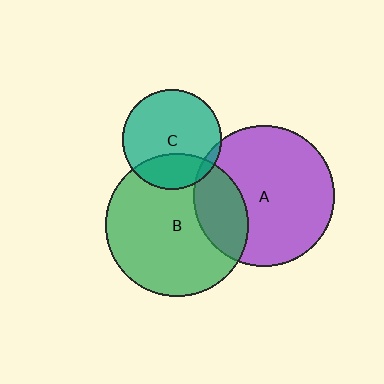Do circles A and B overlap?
Yes.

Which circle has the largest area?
Circle B (green).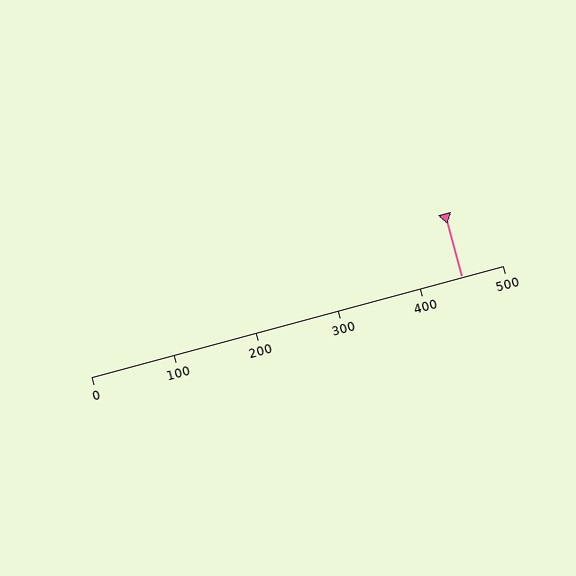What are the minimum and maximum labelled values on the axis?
The axis runs from 0 to 500.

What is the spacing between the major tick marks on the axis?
The major ticks are spaced 100 apart.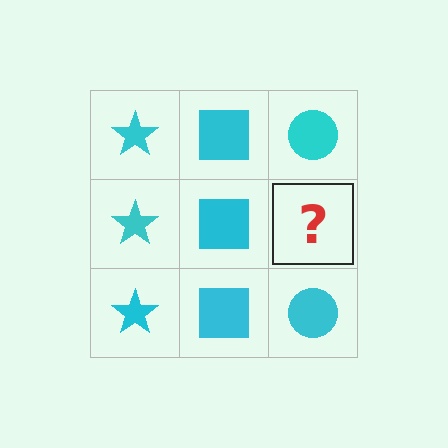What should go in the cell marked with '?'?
The missing cell should contain a cyan circle.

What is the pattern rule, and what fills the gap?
The rule is that each column has a consistent shape. The gap should be filled with a cyan circle.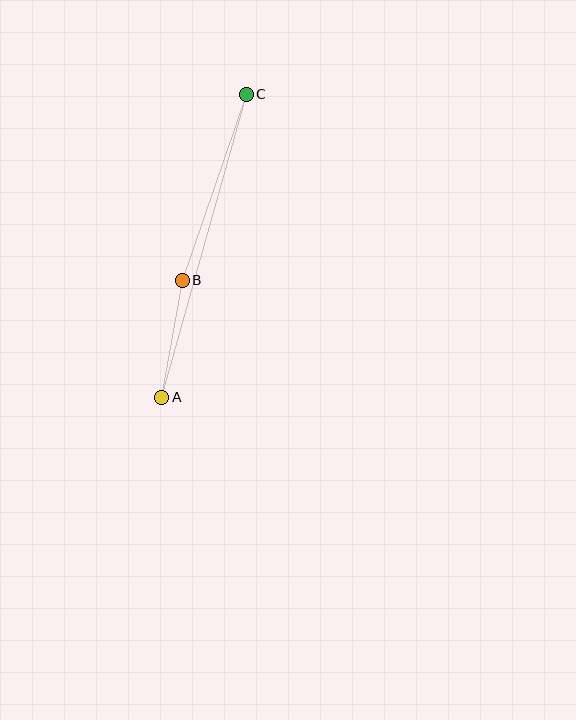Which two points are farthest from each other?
Points A and C are farthest from each other.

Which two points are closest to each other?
Points A and B are closest to each other.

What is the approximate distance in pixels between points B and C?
The distance between B and C is approximately 197 pixels.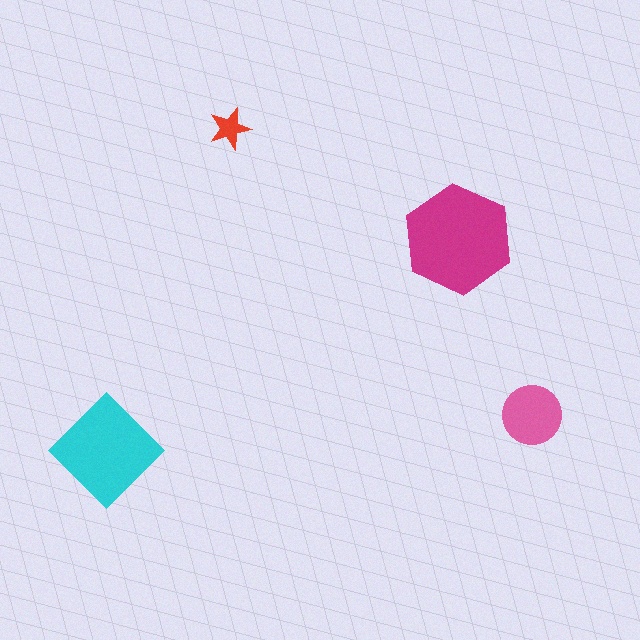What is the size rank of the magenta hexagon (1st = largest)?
1st.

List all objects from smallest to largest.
The red star, the pink circle, the cyan diamond, the magenta hexagon.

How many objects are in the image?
There are 4 objects in the image.